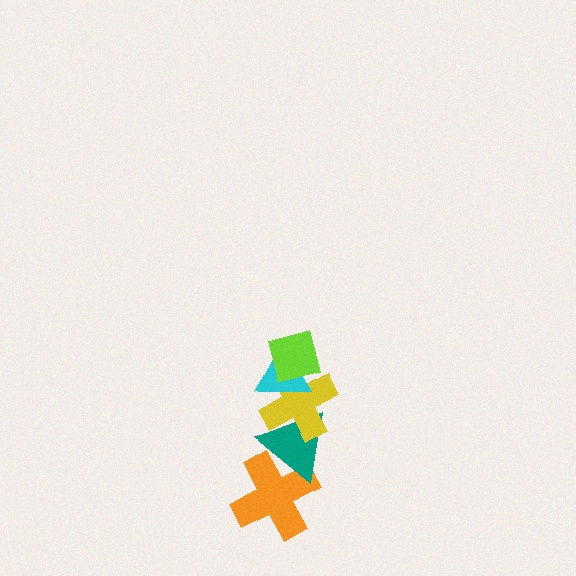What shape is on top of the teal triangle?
The yellow cross is on top of the teal triangle.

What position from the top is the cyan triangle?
The cyan triangle is 2nd from the top.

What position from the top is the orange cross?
The orange cross is 5th from the top.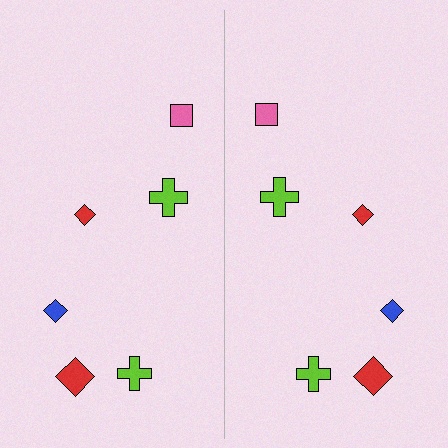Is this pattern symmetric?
Yes, this pattern has bilateral (reflection) symmetry.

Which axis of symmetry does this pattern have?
The pattern has a vertical axis of symmetry running through the center of the image.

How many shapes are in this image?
There are 12 shapes in this image.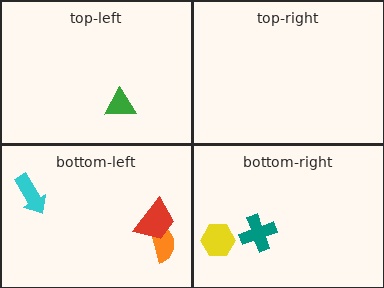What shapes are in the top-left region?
The green triangle.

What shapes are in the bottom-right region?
The yellow hexagon, the teal cross.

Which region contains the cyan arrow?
The bottom-left region.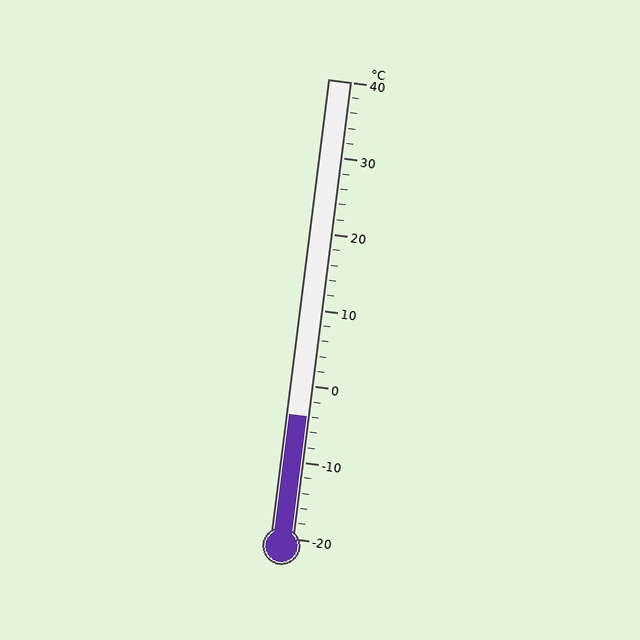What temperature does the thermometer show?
The thermometer shows approximately -4°C.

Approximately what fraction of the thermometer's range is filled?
The thermometer is filled to approximately 25% of its range.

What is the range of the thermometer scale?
The thermometer scale ranges from -20°C to 40°C.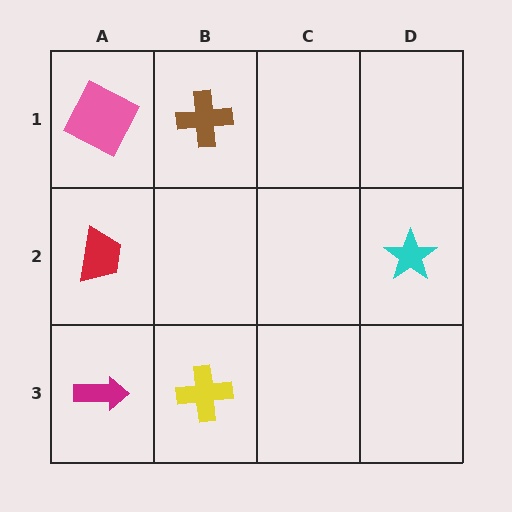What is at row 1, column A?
A pink square.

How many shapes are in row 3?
2 shapes.